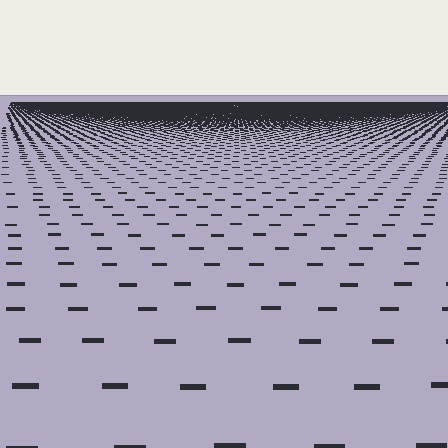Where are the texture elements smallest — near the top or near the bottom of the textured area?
Near the top.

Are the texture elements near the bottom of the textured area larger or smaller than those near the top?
Larger. Near the bottom, elements are closer to the viewer and appear at a bigger on-screen size.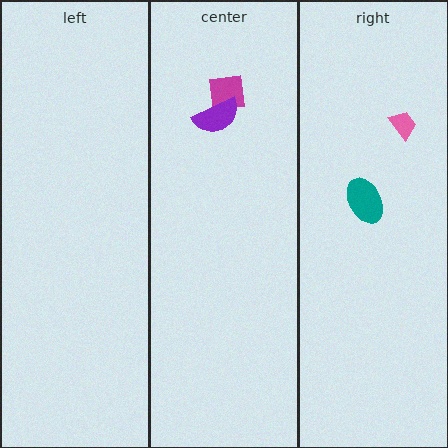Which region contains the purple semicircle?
The center region.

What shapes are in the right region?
The pink trapezoid, the teal ellipse.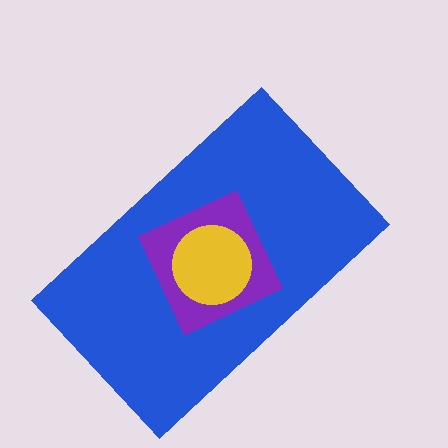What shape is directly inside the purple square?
The yellow circle.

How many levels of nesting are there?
3.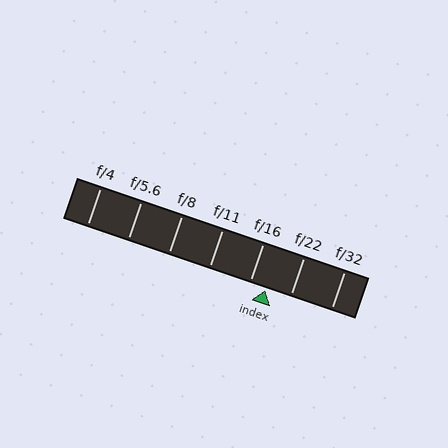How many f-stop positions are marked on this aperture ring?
There are 7 f-stop positions marked.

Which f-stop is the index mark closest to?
The index mark is closest to f/16.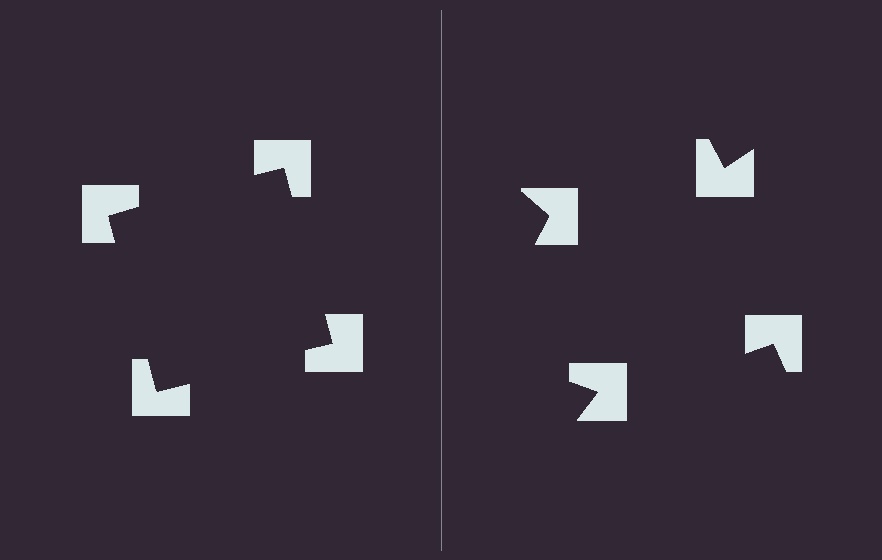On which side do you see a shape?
An illusory square appears on the left side. On the right side the wedge cuts are rotated, so no coherent shape forms.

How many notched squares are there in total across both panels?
8 — 4 on each side.